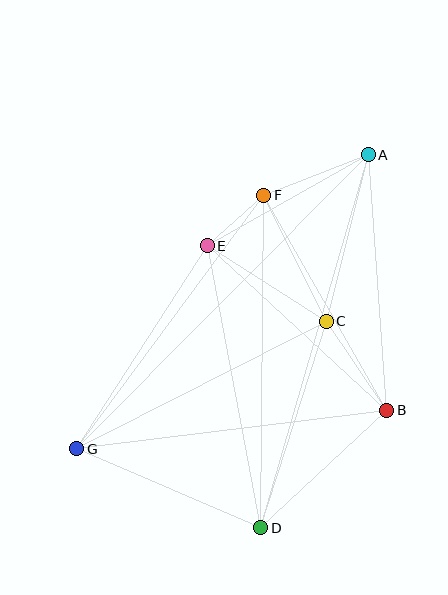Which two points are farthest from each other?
Points A and G are farthest from each other.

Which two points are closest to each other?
Points E and F are closest to each other.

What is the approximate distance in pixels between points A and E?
The distance between A and E is approximately 185 pixels.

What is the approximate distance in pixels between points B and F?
The distance between B and F is approximately 248 pixels.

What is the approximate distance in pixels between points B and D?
The distance between B and D is approximately 172 pixels.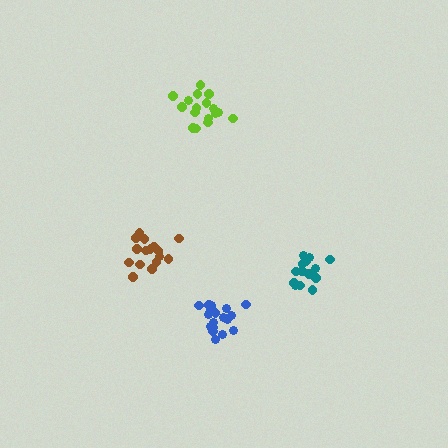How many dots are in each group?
Group 1: 16 dots, Group 2: 17 dots, Group 3: 19 dots, Group 4: 15 dots (67 total).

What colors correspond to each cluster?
The clusters are colored: brown, lime, blue, teal.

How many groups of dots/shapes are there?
There are 4 groups.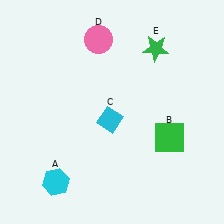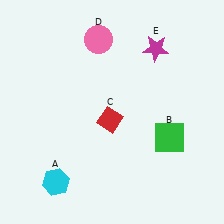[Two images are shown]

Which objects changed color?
C changed from cyan to red. E changed from green to magenta.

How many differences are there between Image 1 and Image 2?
There are 2 differences between the two images.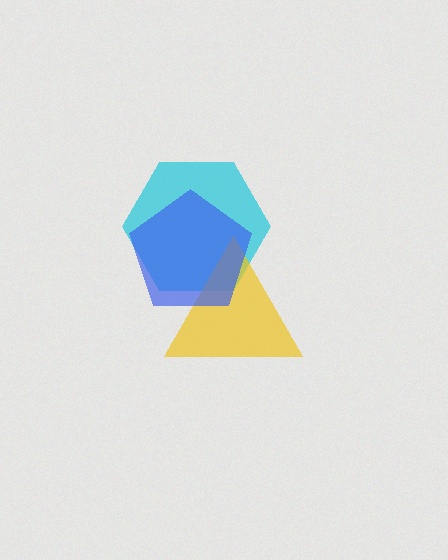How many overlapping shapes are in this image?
There are 3 overlapping shapes in the image.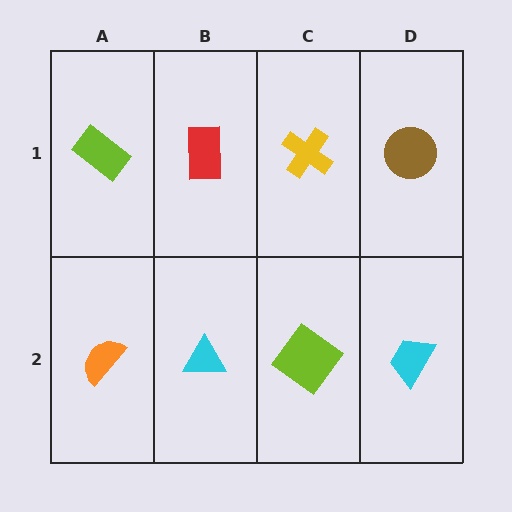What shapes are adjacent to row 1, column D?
A cyan trapezoid (row 2, column D), a yellow cross (row 1, column C).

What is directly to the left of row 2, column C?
A cyan triangle.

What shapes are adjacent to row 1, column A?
An orange semicircle (row 2, column A), a red rectangle (row 1, column B).